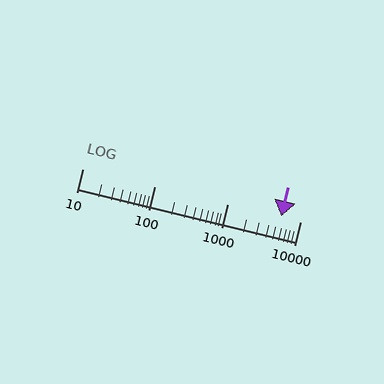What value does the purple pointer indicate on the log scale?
The pointer indicates approximately 5400.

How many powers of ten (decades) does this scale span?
The scale spans 3 decades, from 10 to 10000.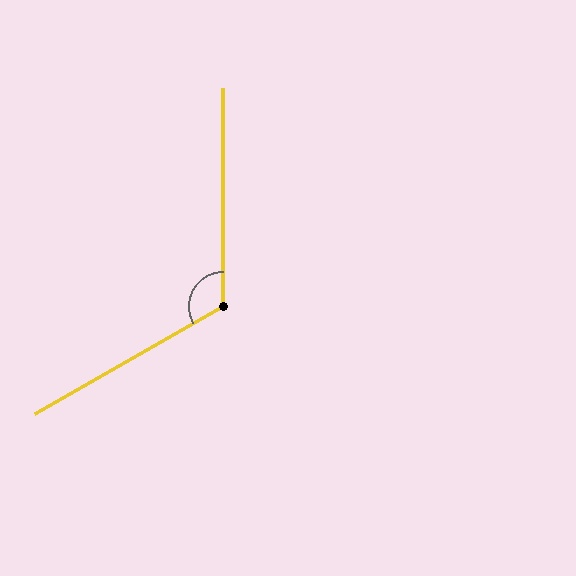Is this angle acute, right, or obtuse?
It is obtuse.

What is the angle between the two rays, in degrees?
Approximately 120 degrees.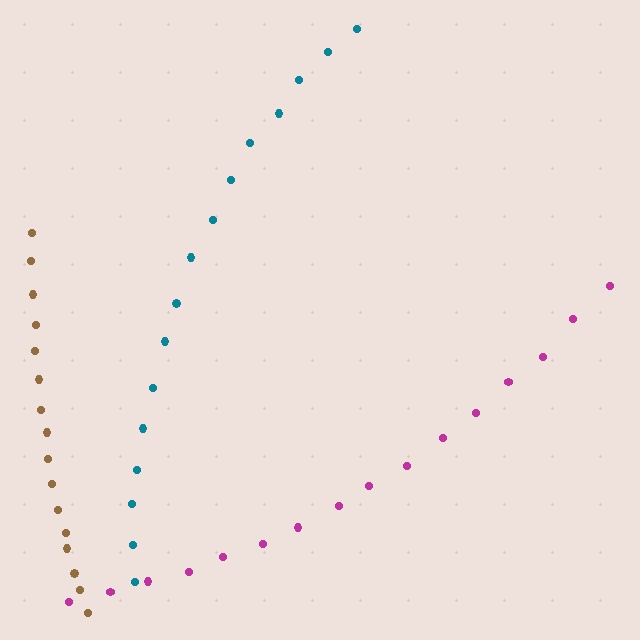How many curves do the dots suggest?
There are 3 distinct paths.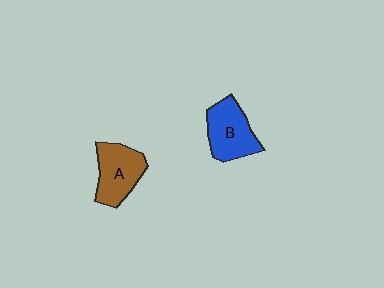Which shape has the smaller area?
Shape B (blue).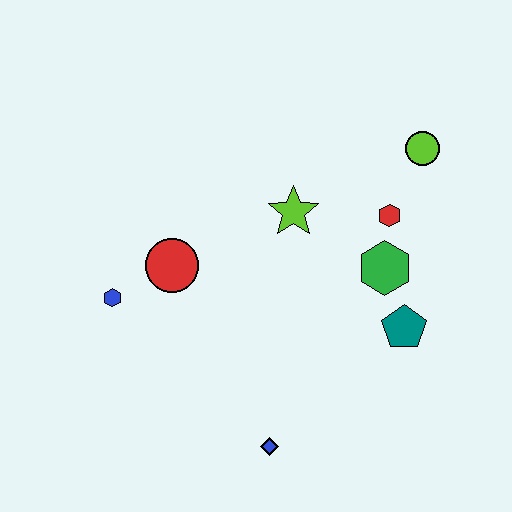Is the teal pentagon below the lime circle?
Yes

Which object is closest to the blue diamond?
The teal pentagon is closest to the blue diamond.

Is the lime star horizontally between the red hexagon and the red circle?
Yes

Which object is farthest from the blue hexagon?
The lime circle is farthest from the blue hexagon.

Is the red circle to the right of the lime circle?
No